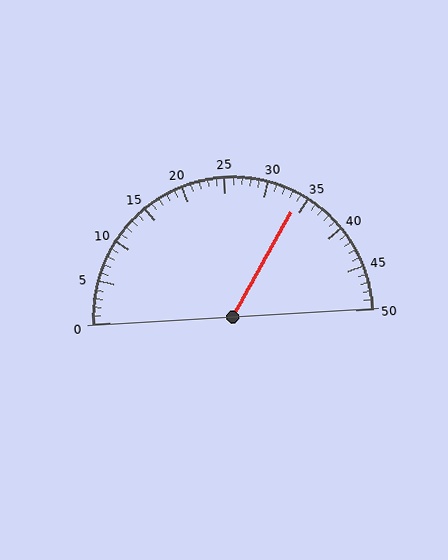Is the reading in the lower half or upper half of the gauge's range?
The reading is in the upper half of the range (0 to 50).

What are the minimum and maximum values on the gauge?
The gauge ranges from 0 to 50.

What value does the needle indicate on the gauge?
The needle indicates approximately 34.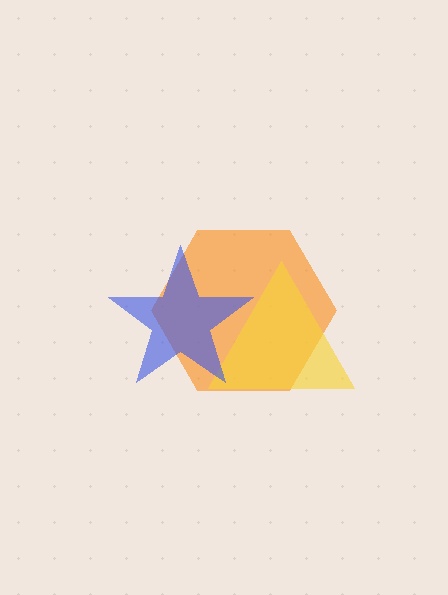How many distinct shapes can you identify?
There are 3 distinct shapes: an orange hexagon, a yellow triangle, a blue star.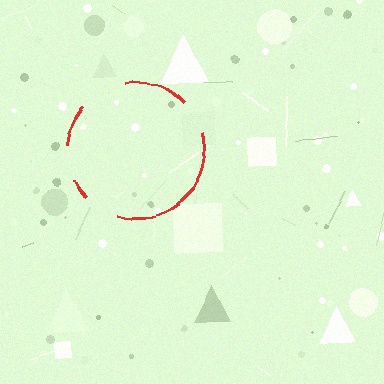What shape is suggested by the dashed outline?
The dashed outline suggests a circle.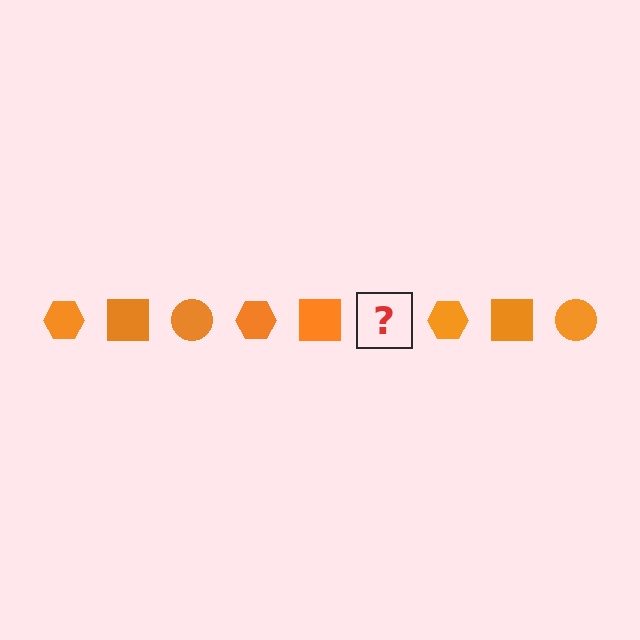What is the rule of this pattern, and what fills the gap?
The rule is that the pattern cycles through hexagon, square, circle shapes in orange. The gap should be filled with an orange circle.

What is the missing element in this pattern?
The missing element is an orange circle.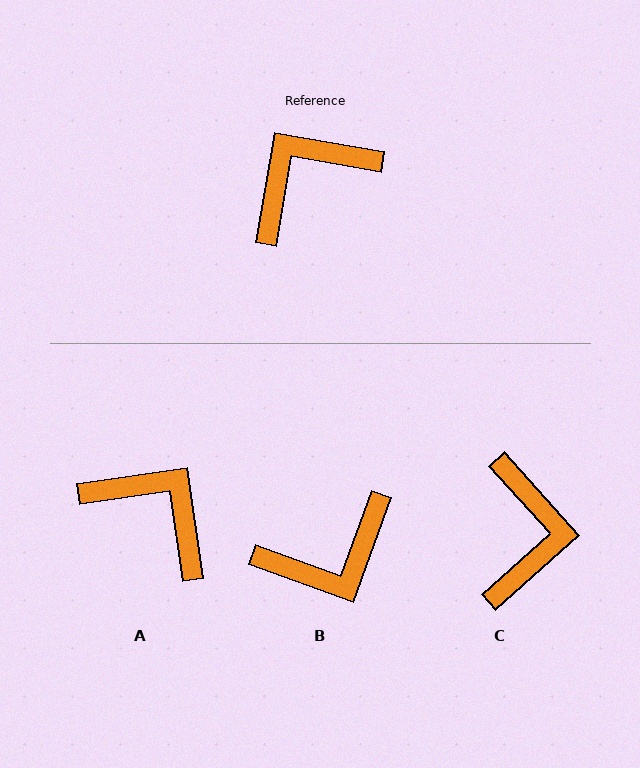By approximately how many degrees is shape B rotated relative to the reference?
Approximately 170 degrees counter-clockwise.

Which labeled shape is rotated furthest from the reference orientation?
B, about 170 degrees away.